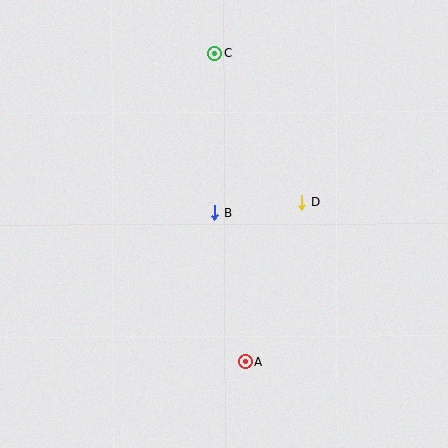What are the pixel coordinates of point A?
Point A is at (246, 362).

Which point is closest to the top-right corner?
Point C is closest to the top-right corner.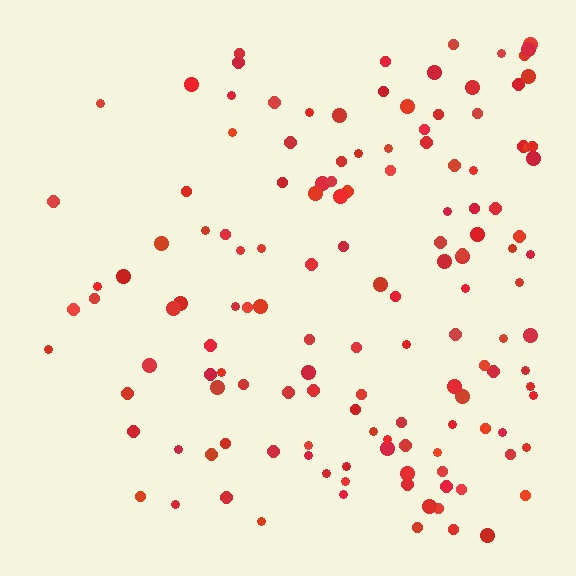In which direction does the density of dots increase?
From left to right, with the right side densest.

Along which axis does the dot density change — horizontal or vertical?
Horizontal.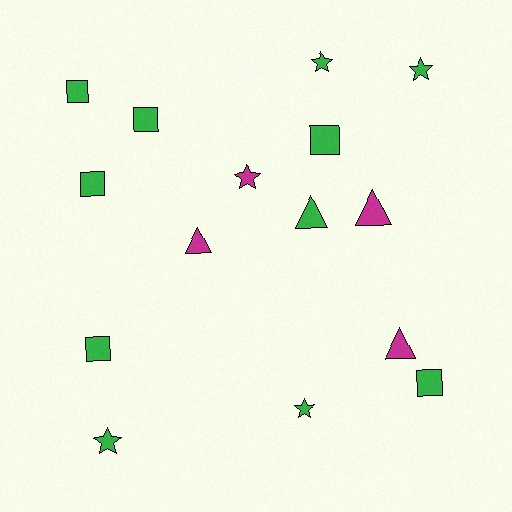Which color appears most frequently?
Green, with 11 objects.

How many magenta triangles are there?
There are 3 magenta triangles.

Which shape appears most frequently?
Square, with 6 objects.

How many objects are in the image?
There are 15 objects.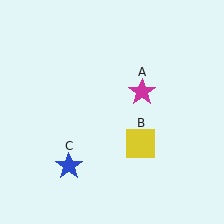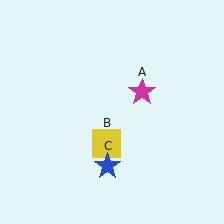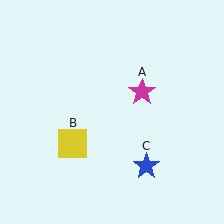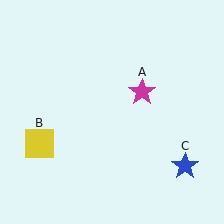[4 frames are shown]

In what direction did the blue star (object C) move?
The blue star (object C) moved right.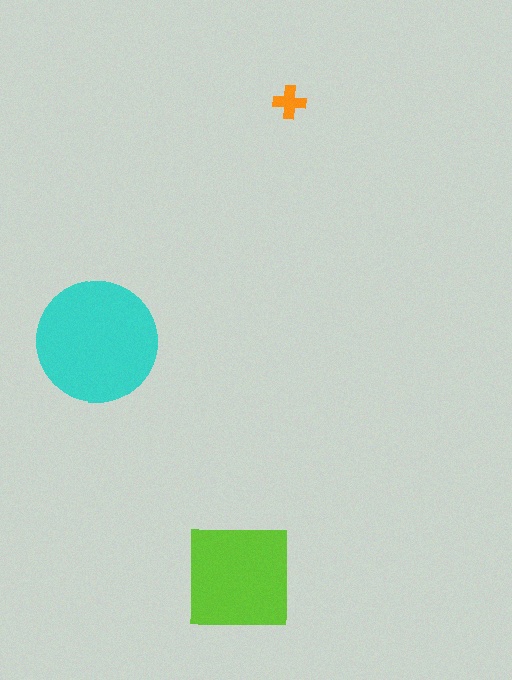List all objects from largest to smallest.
The cyan circle, the lime square, the orange cross.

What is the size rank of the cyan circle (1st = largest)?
1st.